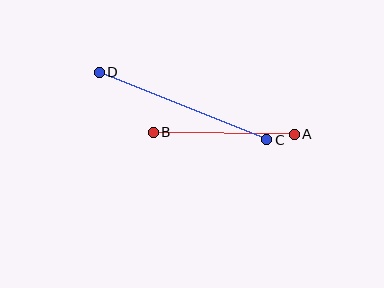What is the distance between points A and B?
The distance is approximately 141 pixels.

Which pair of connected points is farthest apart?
Points C and D are farthest apart.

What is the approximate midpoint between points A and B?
The midpoint is at approximately (224, 133) pixels.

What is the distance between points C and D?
The distance is approximately 181 pixels.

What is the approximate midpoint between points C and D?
The midpoint is at approximately (183, 106) pixels.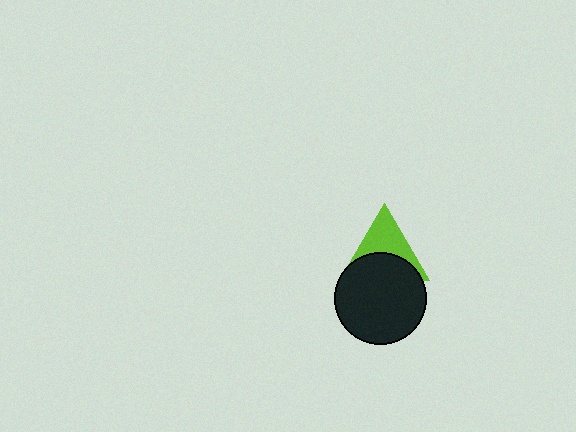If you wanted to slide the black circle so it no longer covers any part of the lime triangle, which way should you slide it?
Slide it down — that is the most direct way to separate the two shapes.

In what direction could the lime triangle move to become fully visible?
The lime triangle could move up. That would shift it out from behind the black circle entirely.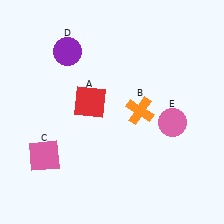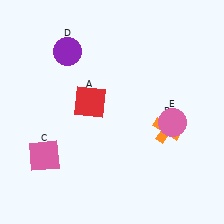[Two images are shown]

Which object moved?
The orange cross (B) moved right.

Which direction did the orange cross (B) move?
The orange cross (B) moved right.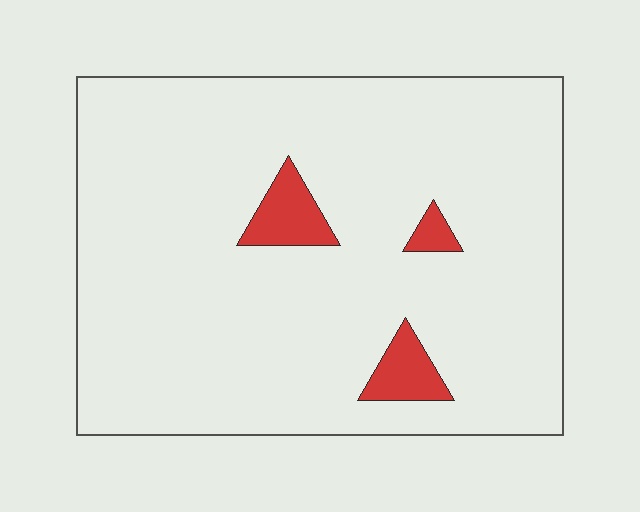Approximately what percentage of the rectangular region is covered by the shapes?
Approximately 5%.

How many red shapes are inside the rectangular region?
3.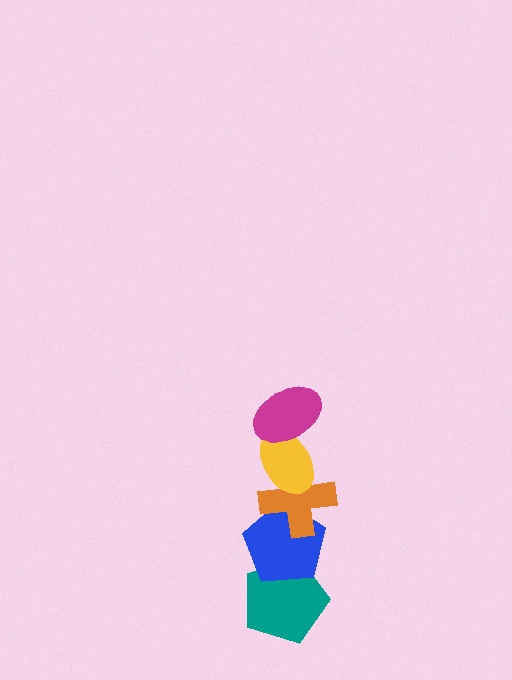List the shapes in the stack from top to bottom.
From top to bottom: the magenta ellipse, the yellow ellipse, the orange cross, the blue pentagon, the teal pentagon.